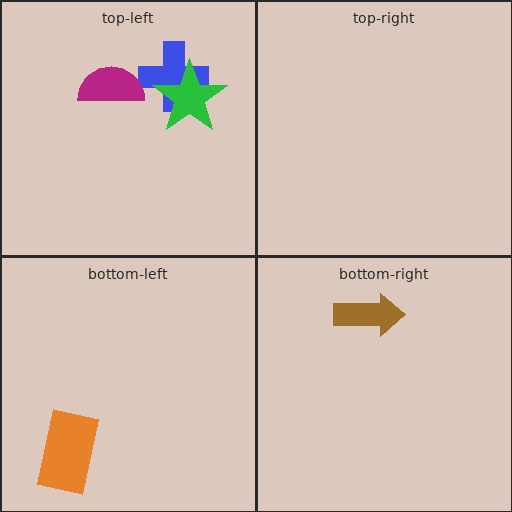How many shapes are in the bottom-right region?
1.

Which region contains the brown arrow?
The bottom-right region.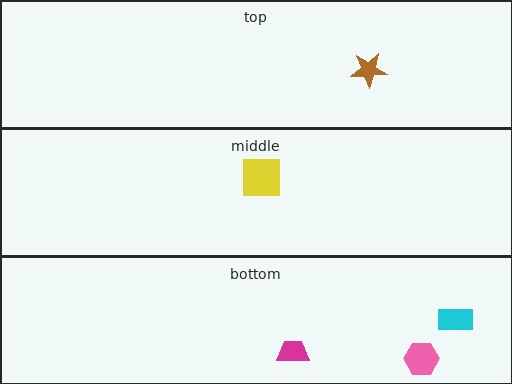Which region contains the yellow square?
The middle region.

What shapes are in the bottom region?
The pink hexagon, the cyan rectangle, the magenta trapezoid.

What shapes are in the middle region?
The yellow square.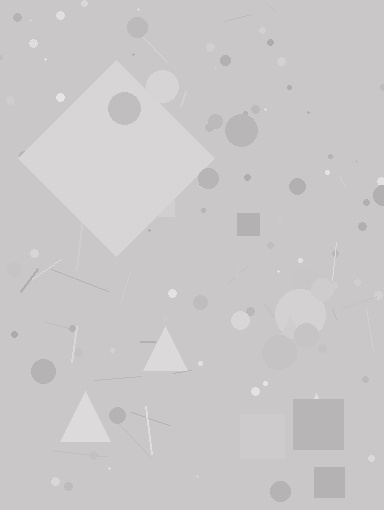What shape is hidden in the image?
A diamond is hidden in the image.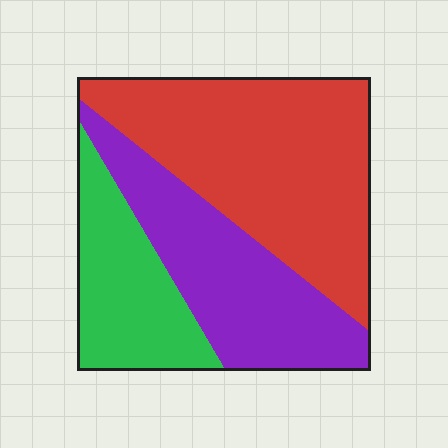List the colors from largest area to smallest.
From largest to smallest: red, purple, green.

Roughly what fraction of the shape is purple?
Purple covers 31% of the shape.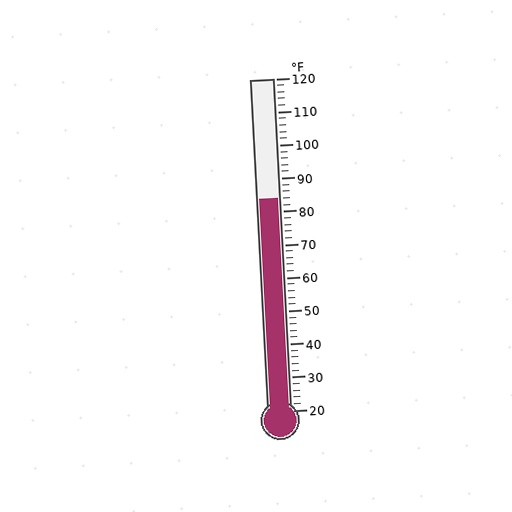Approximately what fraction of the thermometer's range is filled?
The thermometer is filled to approximately 65% of its range.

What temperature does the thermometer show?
The thermometer shows approximately 84°F.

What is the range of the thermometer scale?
The thermometer scale ranges from 20°F to 120°F.